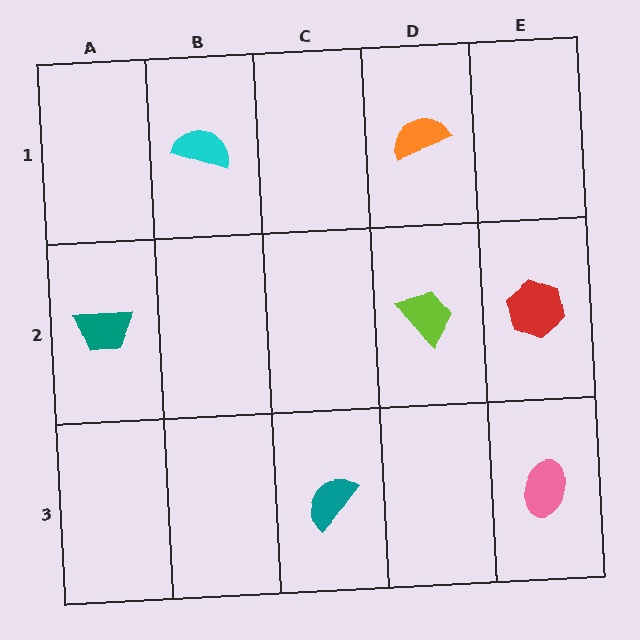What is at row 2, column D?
A lime trapezoid.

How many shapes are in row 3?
2 shapes.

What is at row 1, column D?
An orange semicircle.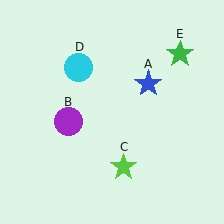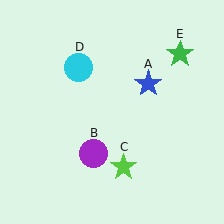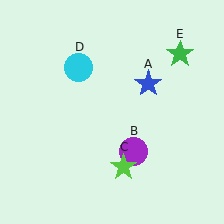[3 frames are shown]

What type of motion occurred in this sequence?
The purple circle (object B) rotated counterclockwise around the center of the scene.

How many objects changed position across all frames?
1 object changed position: purple circle (object B).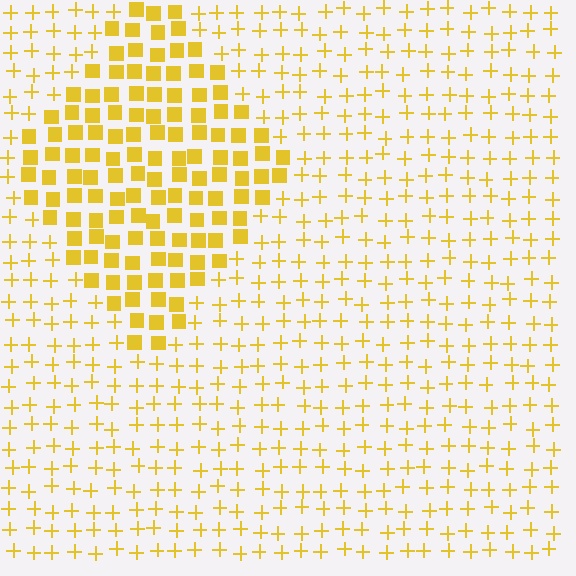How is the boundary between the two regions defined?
The boundary is defined by a change in element shape: squares inside vs. plus signs outside. All elements share the same color and spacing.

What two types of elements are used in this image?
The image uses squares inside the diamond region and plus signs outside it.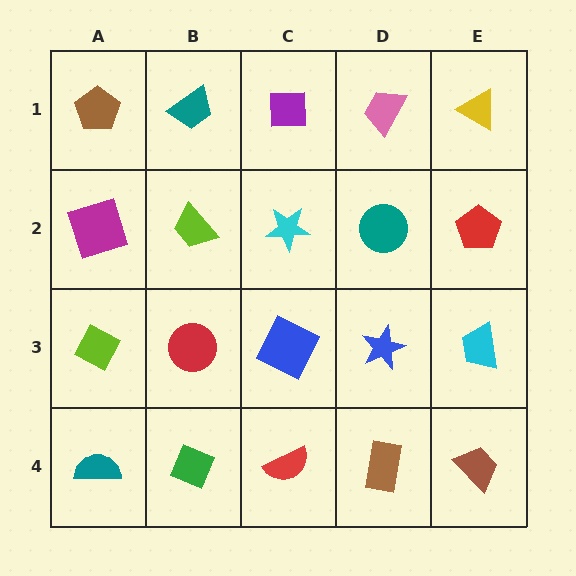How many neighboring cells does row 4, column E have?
2.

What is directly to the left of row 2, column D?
A cyan star.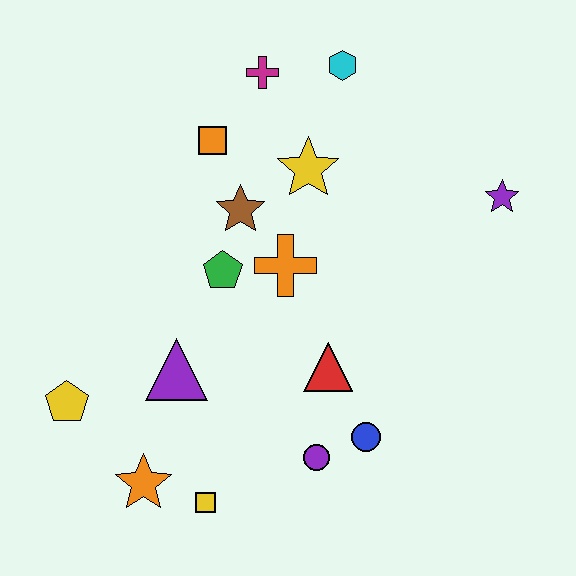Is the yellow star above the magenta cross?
No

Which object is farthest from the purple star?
The yellow pentagon is farthest from the purple star.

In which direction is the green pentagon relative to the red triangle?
The green pentagon is to the left of the red triangle.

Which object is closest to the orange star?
The yellow square is closest to the orange star.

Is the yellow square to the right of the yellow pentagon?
Yes